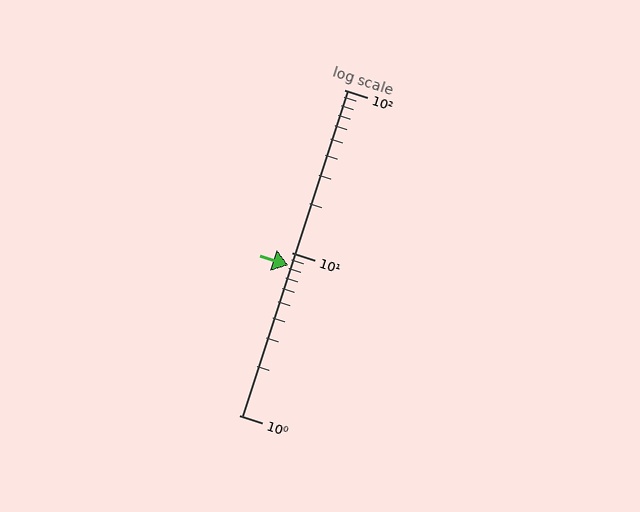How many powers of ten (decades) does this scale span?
The scale spans 2 decades, from 1 to 100.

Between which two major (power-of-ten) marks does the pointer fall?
The pointer is between 1 and 10.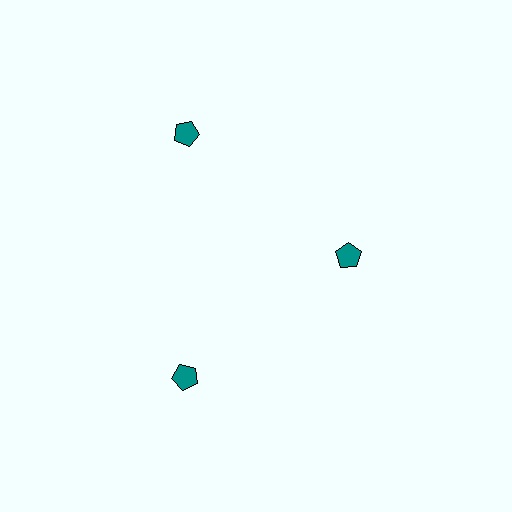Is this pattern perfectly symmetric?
No. The 3 teal pentagons are arranged in a ring, but one element near the 3 o'clock position is pulled inward toward the center, breaking the 3-fold rotational symmetry.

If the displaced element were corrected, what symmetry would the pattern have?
It would have 3-fold rotational symmetry — the pattern would map onto itself every 120 degrees.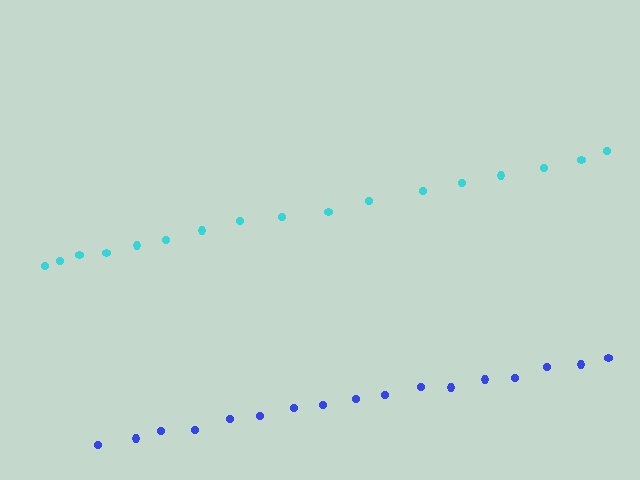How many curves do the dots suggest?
There are 2 distinct paths.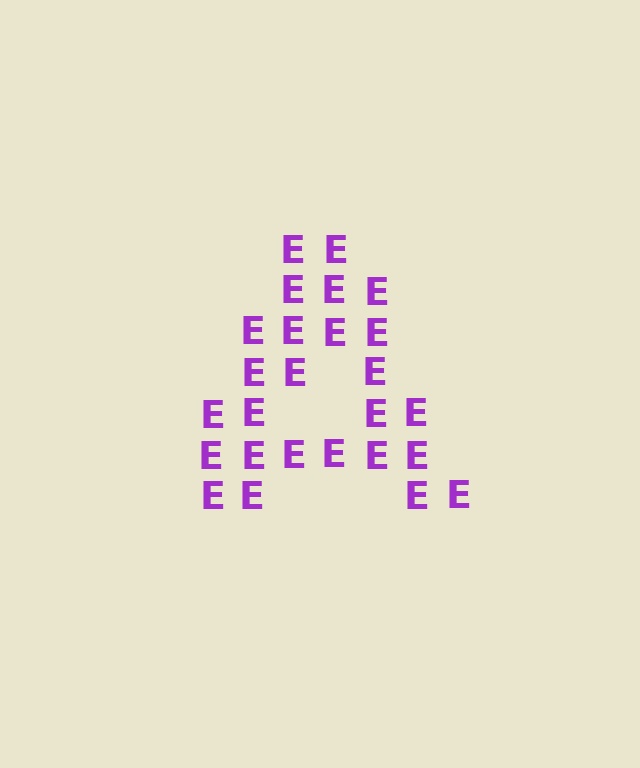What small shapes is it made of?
It is made of small letter E's.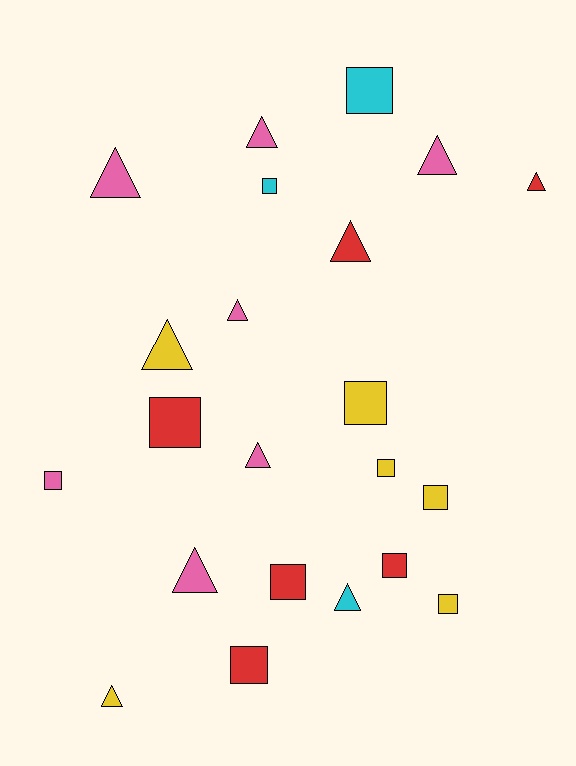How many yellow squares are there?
There are 4 yellow squares.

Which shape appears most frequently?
Triangle, with 11 objects.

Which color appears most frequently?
Pink, with 7 objects.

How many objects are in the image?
There are 22 objects.